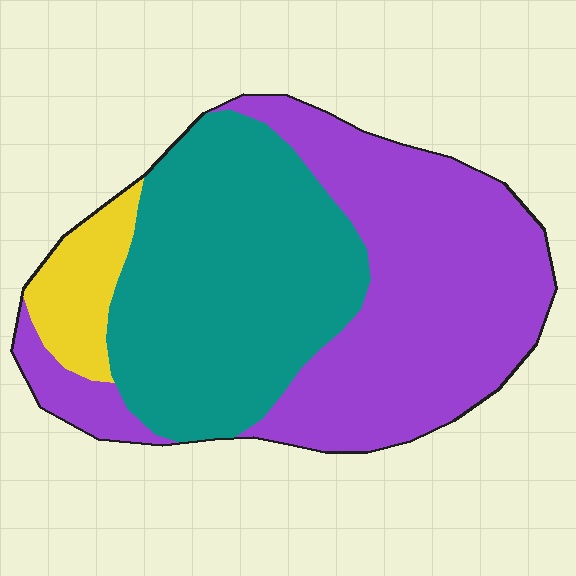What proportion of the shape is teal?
Teal takes up about two fifths (2/5) of the shape.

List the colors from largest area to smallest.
From largest to smallest: purple, teal, yellow.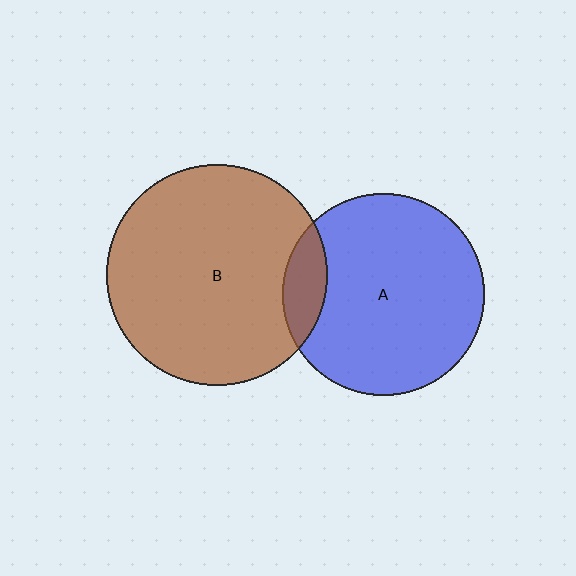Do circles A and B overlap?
Yes.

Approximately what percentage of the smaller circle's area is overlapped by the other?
Approximately 10%.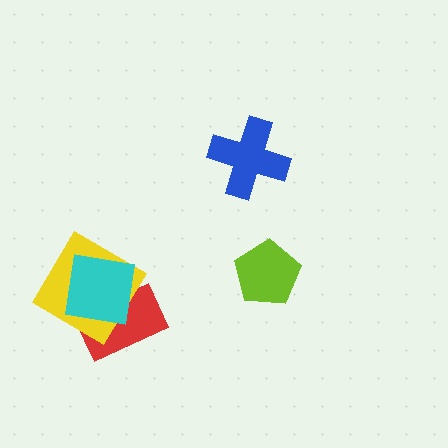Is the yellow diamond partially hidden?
Yes, it is partially covered by another shape.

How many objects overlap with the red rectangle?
2 objects overlap with the red rectangle.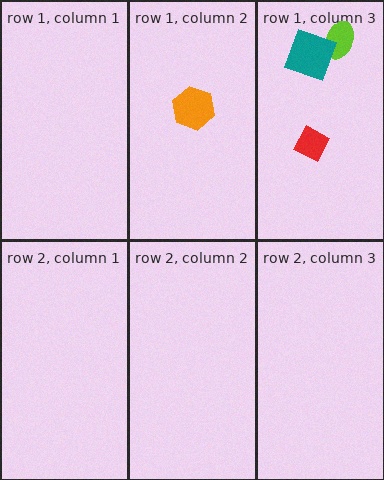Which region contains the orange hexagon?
The row 1, column 2 region.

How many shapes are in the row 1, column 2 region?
1.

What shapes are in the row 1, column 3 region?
The lime ellipse, the red diamond, the teal square.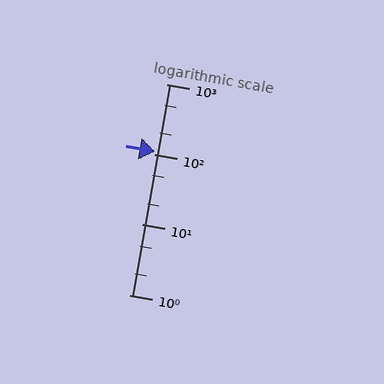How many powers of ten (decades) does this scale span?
The scale spans 3 decades, from 1 to 1000.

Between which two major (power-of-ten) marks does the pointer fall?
The pointer is between 100 and 1000.